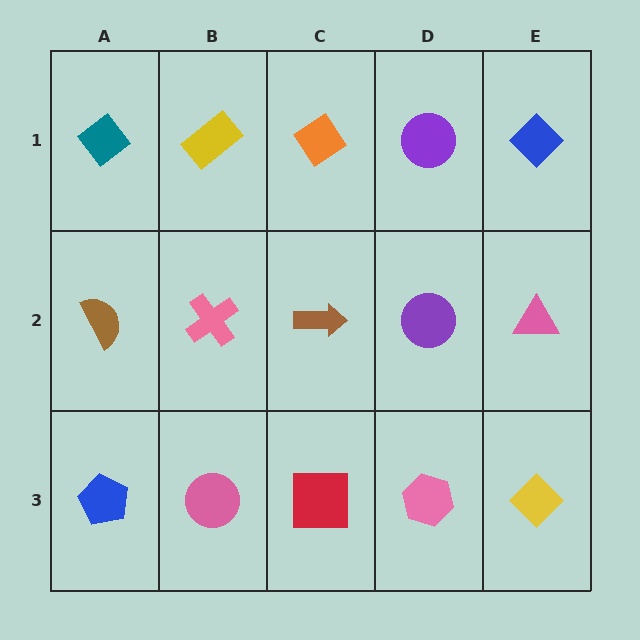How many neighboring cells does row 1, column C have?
3.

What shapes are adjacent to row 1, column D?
A purple circle (row 2, column D), an orange diamond (row 1, column C), a blue diamond (row 1, column E).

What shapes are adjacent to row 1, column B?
A pink cross (row 2, column B), a teal diamond (row 1, column A), an orange diamond (row 1, column C).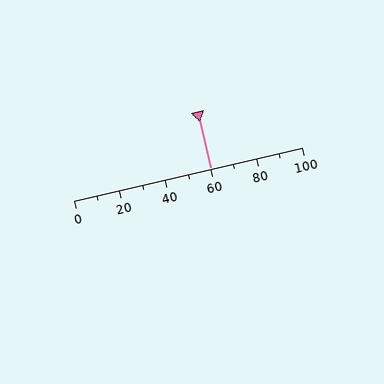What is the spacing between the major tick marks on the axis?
The major ticks are spaced 20 apart.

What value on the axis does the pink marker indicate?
The marker indicates approximately 60.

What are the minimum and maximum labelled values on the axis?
The axis runs from 0 to 100.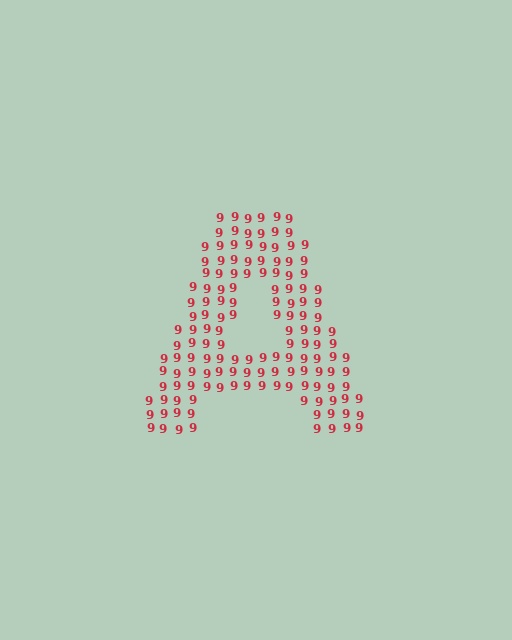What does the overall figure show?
The overall figure shows the letter A.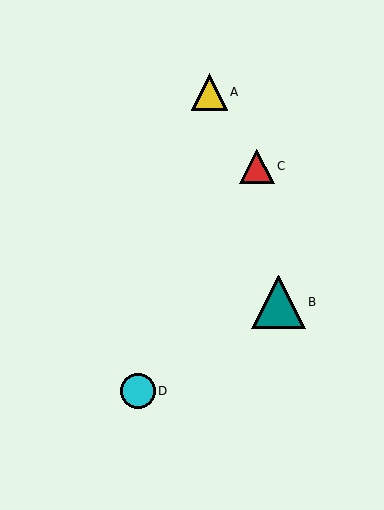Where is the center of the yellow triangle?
The center of the yellow triangle is at (209, 92).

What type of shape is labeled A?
Shape A is a yellow triangle.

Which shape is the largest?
The teal triangle (labeled B) is the largest.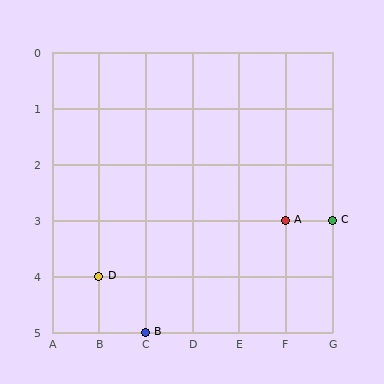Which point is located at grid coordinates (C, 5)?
Point B is at (C, 5).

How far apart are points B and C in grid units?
Points B and C are 4 columns and 2 rows apart (about 4.5 grid units diagonally).